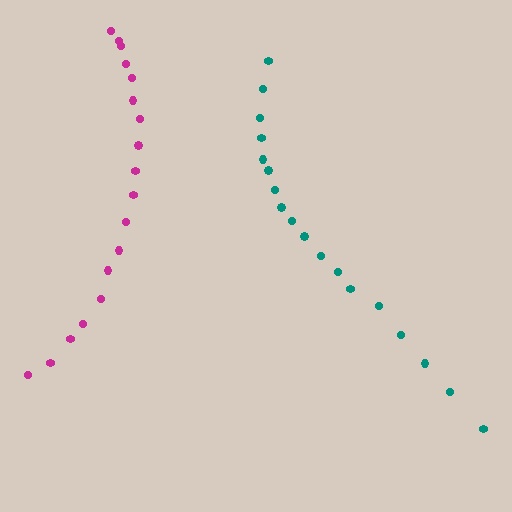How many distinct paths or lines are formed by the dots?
There are 2 distinct paths.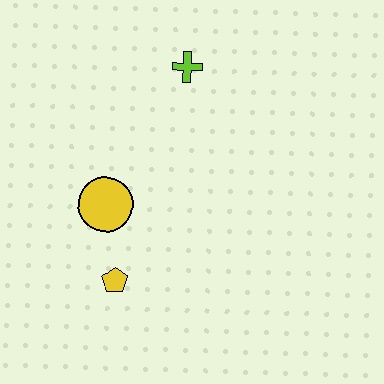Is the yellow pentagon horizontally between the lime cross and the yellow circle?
Yes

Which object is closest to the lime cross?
The yellow circle is closest to the lime cross.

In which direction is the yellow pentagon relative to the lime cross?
The yellow pentagon is below the lime cross.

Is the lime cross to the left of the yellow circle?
No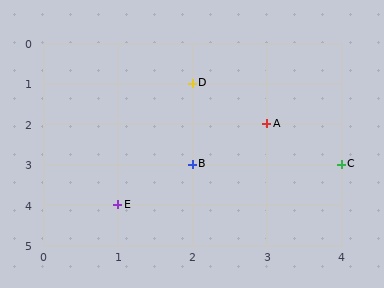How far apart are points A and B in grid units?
Points A and B are 1 column and 1 row apart (about 1.4 grid units diagonally).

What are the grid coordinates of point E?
Point E is at grid coordinates (1, 4).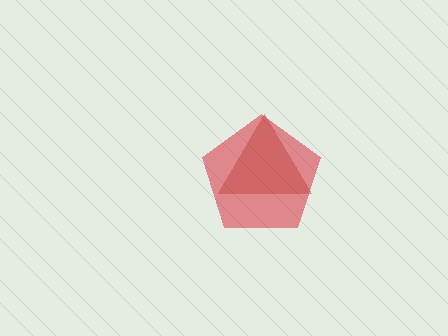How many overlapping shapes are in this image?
There are 2 overlapping shapes in the image.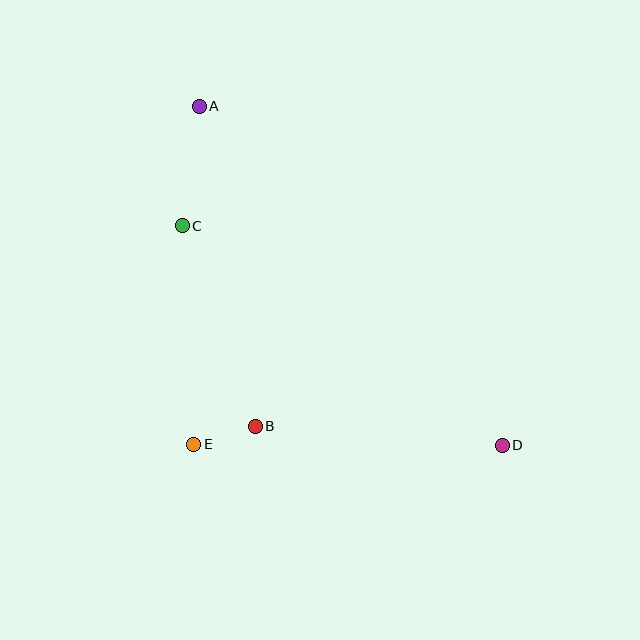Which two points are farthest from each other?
Points A and D are farthest from each other.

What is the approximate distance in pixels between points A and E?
The distance between A and E is approximately 338 pixels.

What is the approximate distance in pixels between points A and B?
The distance between A and B is approximately 325 pixels.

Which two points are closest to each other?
Points B and E are closest to each other.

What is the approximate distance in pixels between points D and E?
The distance between D and E is approximately 308 pixels.